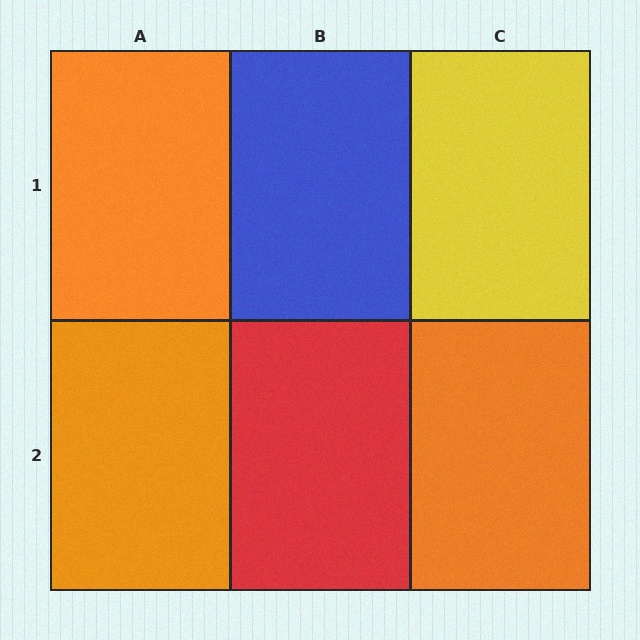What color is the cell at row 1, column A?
Orange.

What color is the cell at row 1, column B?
Blue.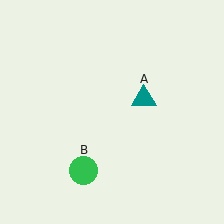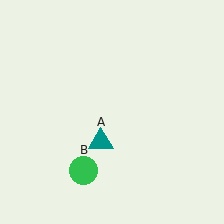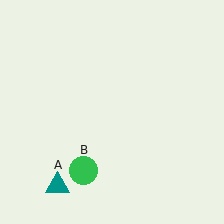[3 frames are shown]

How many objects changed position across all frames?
1 object changed position: teal triangle (object A).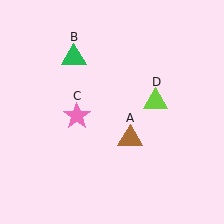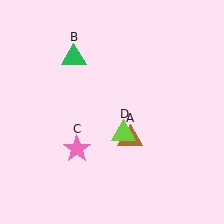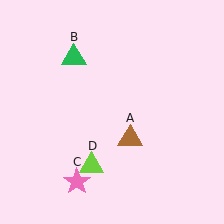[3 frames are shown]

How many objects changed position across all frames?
2 objects changed position: pink star (object C), lime triangle (object D).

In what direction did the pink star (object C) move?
The pink star (object C) moved down.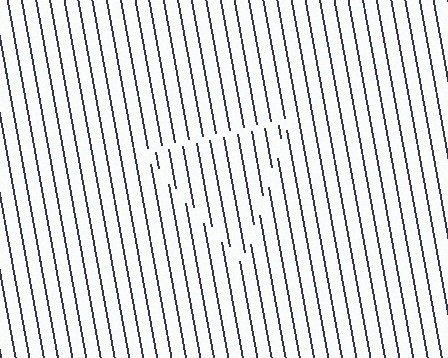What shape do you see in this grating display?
An illusory triangle. The interior of the shape contains the same grating, shifted by half a period — the contour is defined by the phase discontinuity where line-ends from the inner and outer gratings abut.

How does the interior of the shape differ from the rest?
The interior of the shape contains the same grating, shifted by half a period — the contour is defined by the phase discontinuity where line-ends from the inner and outer gratings abut.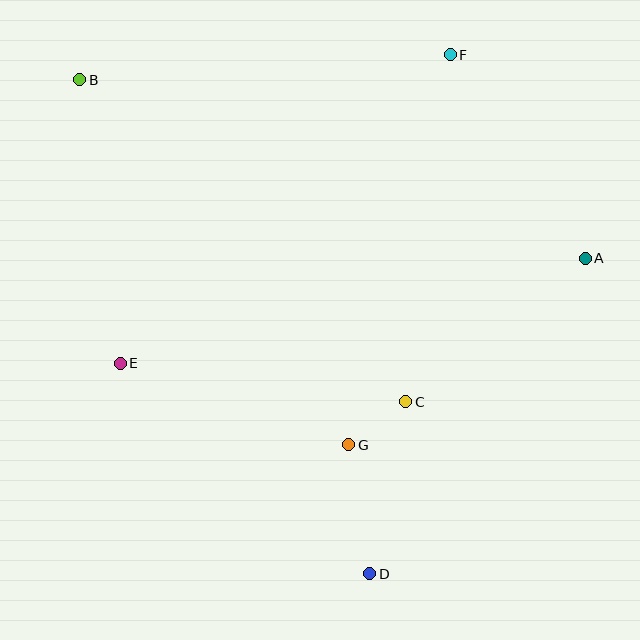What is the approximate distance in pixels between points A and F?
The distance between A and F is approximately 244 pixels.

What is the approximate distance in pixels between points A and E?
The distance between A and E is approximately 477 pixels.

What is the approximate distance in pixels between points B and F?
The distance between B and F is approximately 371 pixels.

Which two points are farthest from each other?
Points B and D are farthest from each other.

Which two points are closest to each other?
Points C and G are closest to each other.